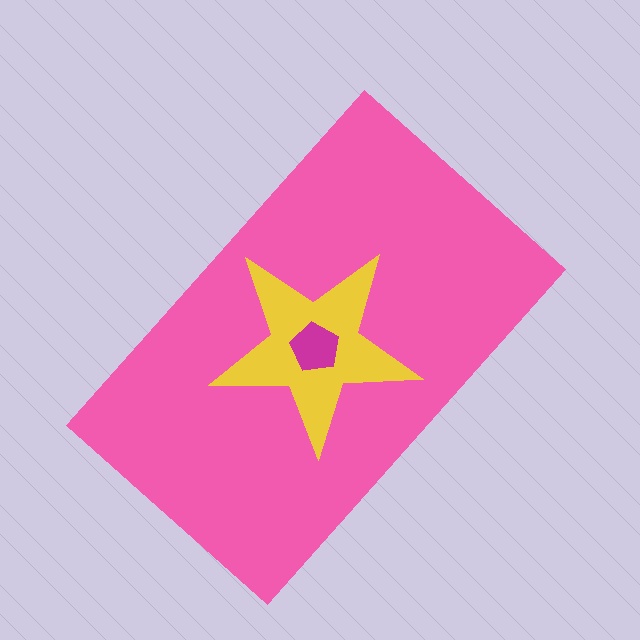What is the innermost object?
The magenta pentagon.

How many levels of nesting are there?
3.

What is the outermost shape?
The pink rectangle.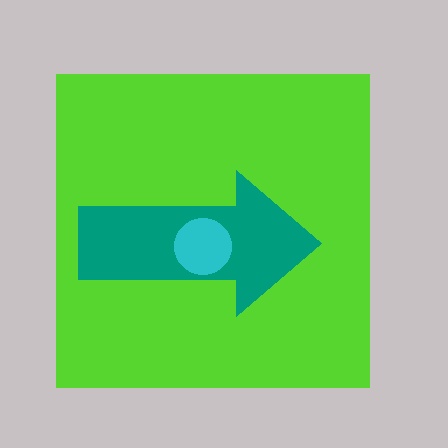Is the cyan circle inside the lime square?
Yes.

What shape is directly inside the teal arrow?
The cyan circle.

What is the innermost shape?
The cyan circle.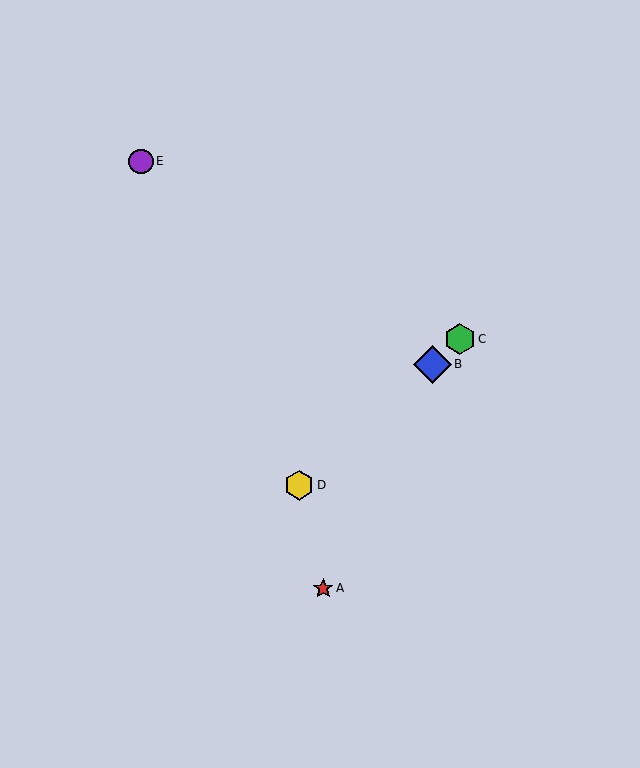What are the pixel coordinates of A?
Object A is at (323, 588).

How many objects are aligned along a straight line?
3 objects (B, C, D) are aligned along a straight line.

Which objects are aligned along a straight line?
Objects B, C, D are aligned along a straight line.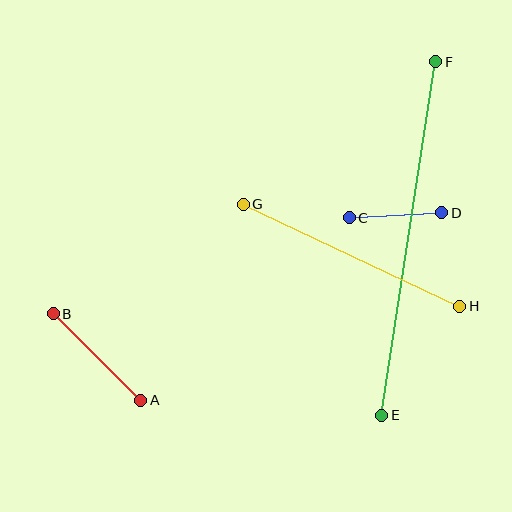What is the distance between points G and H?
The distance is approximately 239 pixels.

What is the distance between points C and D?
The distance is approximately 93 pixels.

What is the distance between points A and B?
The distance is approximately 123 pixels.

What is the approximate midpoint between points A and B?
The midpoint is at approximately (97, 357) pixels.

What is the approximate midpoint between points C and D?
The midpoint is at approximately (395, 215) pixels.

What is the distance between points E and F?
The distance is approximately 358 pixels.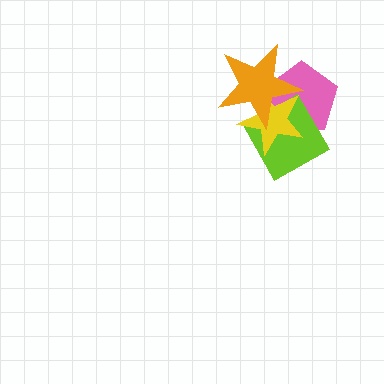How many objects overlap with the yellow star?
3 objects overlap with the yellow star.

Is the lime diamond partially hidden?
Yes, it is partially covered by another shape.